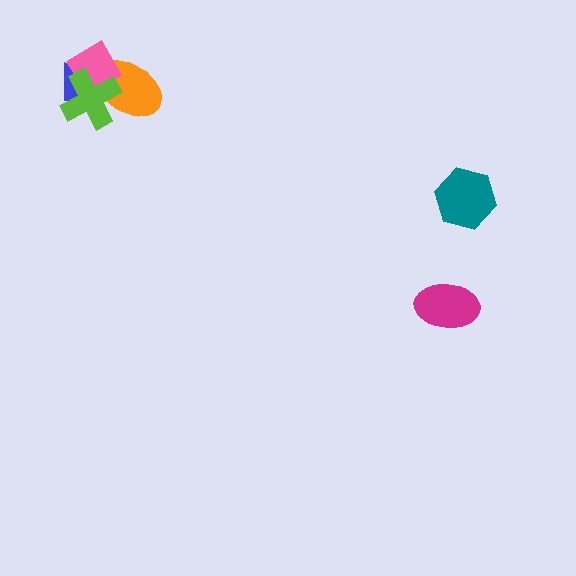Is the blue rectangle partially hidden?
Yes, it is partially covered by another shape.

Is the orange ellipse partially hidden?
Yes, it is partially covered by another shape.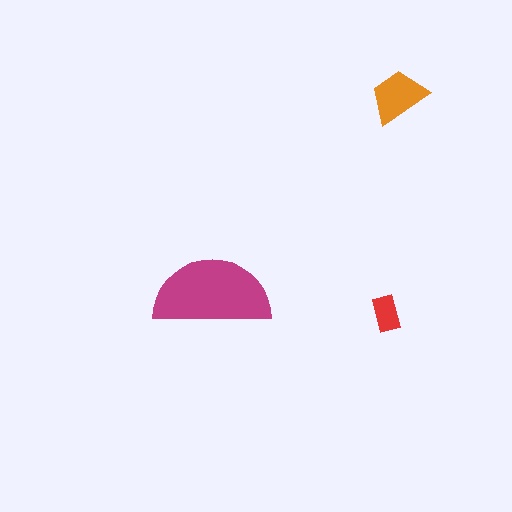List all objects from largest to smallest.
The magenta semicircle, the orange trapezoid, the red rectangle.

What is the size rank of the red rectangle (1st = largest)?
3rd.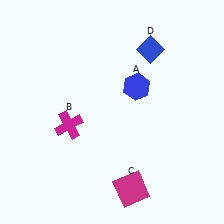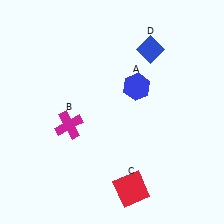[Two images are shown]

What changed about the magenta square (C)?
In Image 1, C is magenta. In Image 2, it changed to red.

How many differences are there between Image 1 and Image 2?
There is 1 difference between the two images.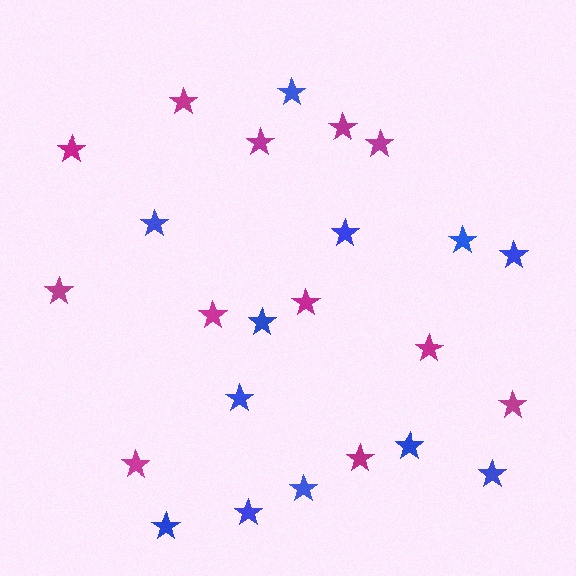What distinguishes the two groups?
There are 2 groups: one group of blue stars (12) and one group of magenta stars (12).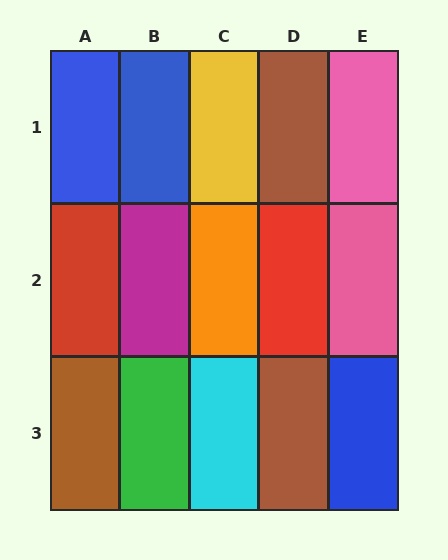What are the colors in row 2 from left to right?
Red, magenta, orange, red, pink.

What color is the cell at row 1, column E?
Pink.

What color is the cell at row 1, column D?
Brown.